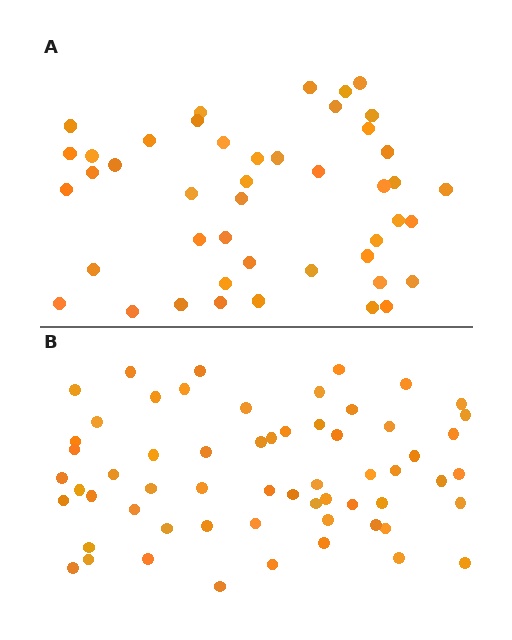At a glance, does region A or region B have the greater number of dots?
Region B (the bottom region) has more dots.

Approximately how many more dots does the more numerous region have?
Region B has approximately 15 more dots than region A.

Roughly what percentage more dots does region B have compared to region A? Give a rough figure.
About 35% more.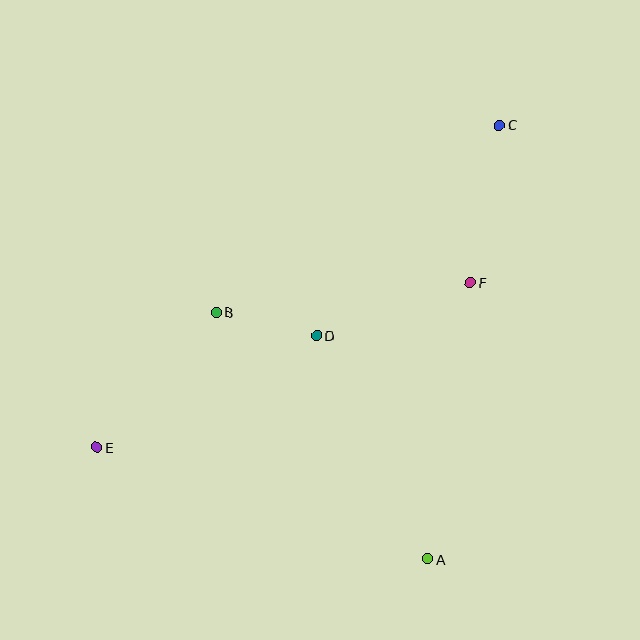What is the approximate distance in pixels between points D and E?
The distance between D and E is approximately 247 pixels.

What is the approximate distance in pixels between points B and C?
The distance between B and C is approximately 340 pixels.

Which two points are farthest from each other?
Points C and E are farthest from each other.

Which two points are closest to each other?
Points B and D are closest to each other.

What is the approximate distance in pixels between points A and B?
The distance between A and B is approximately 325 pixels.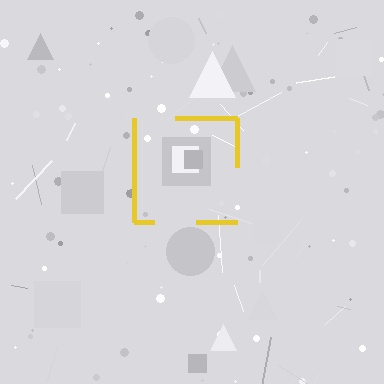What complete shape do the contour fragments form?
The contour fragments form a square.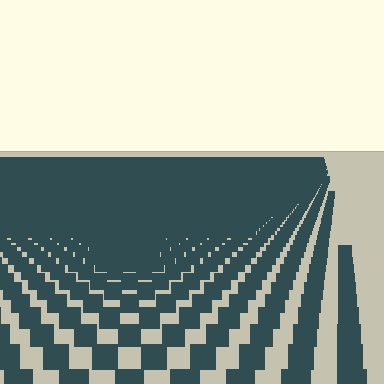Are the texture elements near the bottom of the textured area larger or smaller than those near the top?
Larger. Near the bottom, elements are closer to the viewer and appear at a bigger on-screen size.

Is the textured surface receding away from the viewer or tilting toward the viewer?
The surface is receding away from the viewer. Texture elements get smaller and denser toward the top.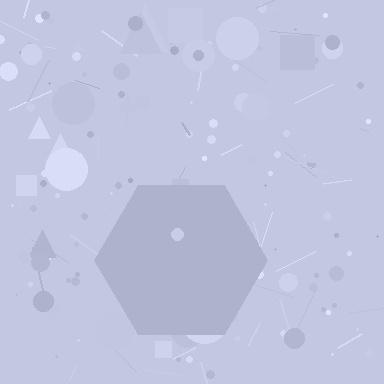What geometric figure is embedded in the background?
A hexagon is embedded in the background.